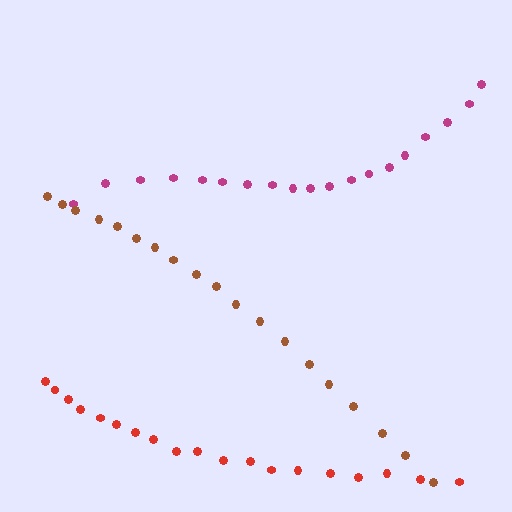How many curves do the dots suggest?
There are 3 distinct paths.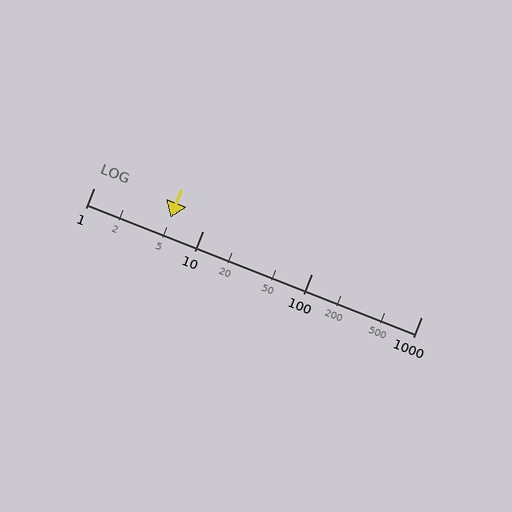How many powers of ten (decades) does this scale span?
The scale spans 3 decades, from 1 to 1000.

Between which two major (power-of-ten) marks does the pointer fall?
The pointer is between 1 and 10.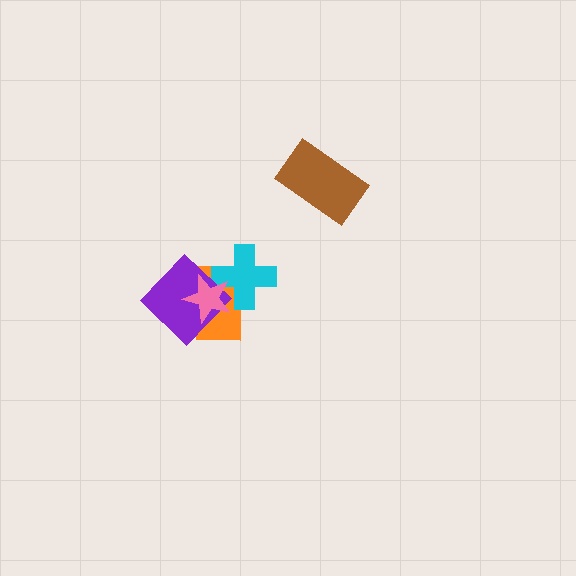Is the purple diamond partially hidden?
Yes, it is partially covered by another shape.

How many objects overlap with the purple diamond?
2 objects overlap with the purple diamond.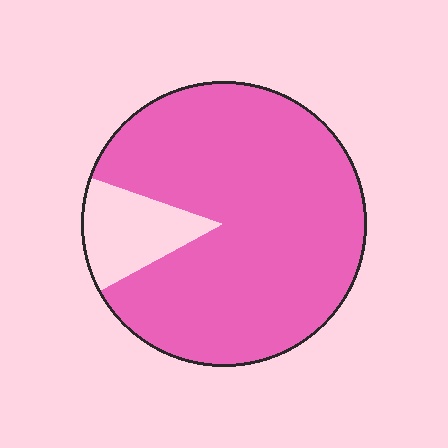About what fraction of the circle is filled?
About seven eighths (7/8).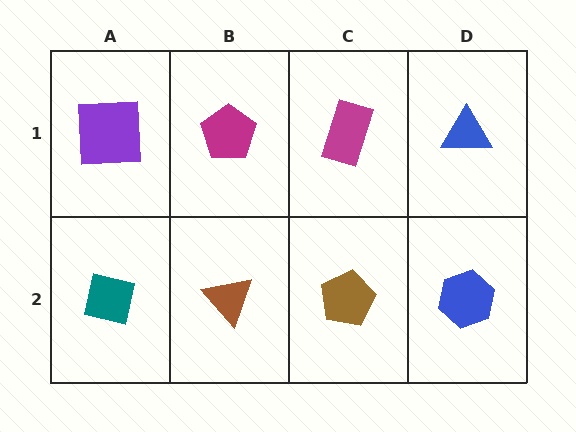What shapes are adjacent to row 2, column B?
A magenta pentagon (row 1, column B), a teal square (row 2, column A), a brown pentagon (row 2, column C).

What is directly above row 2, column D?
A blue triangle.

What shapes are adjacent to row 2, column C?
A magenta rectangle (row 1, column C), a brown triangle (row 2, column B), a blue hexagon (row 2, column D).